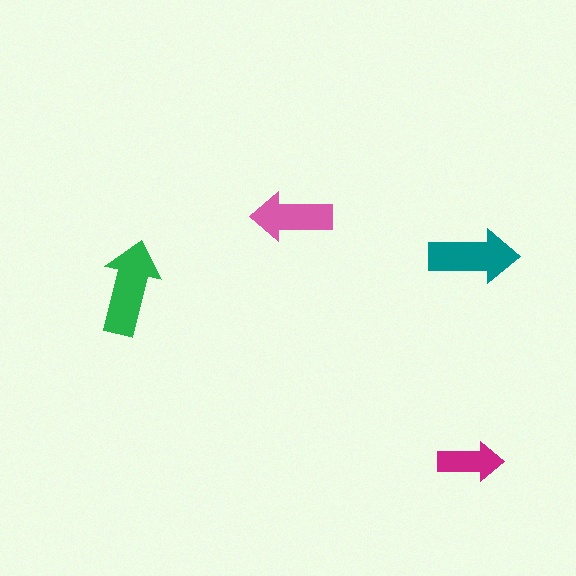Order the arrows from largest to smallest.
the green one, the teal one, the pink one, the magenta one.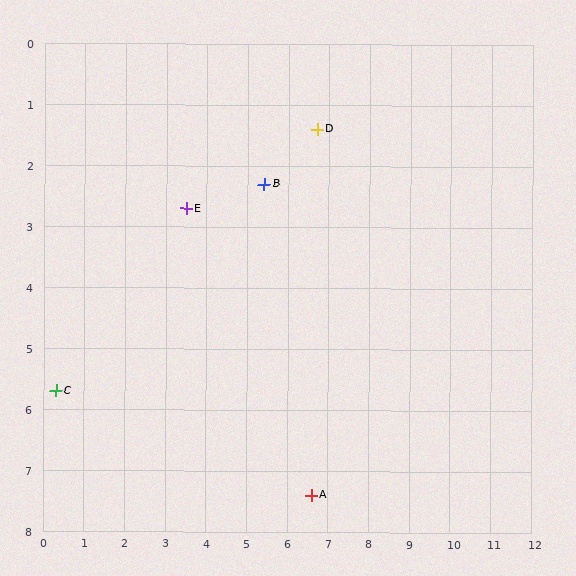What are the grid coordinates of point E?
Point E is at approximately (3.5, 2.7).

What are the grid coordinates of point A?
Point A is at approximately (6.6, 7.4).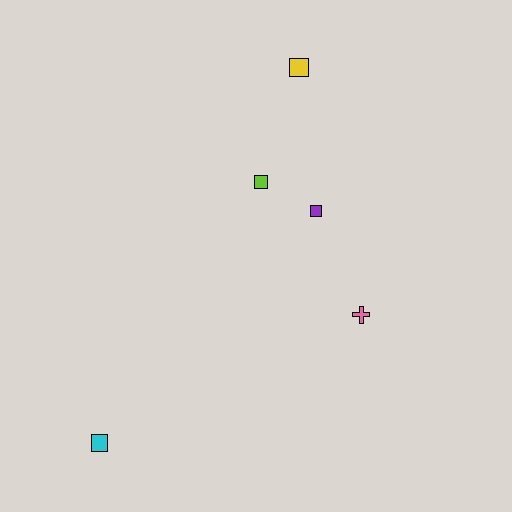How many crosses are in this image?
There is 1 cross.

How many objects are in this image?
There are 5 objects.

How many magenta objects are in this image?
There are no magenta objects.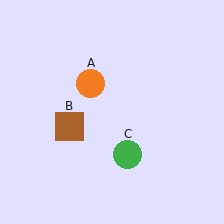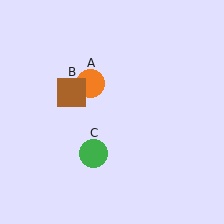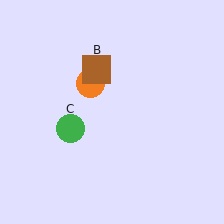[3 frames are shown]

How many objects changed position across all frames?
2 objects changed position: brown square (object B), green circle (object C).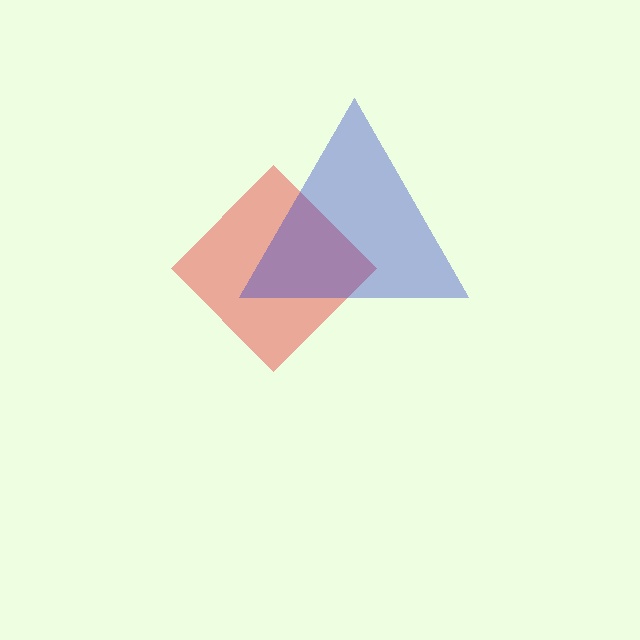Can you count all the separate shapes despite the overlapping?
Yes, there are 2 separate shapes.